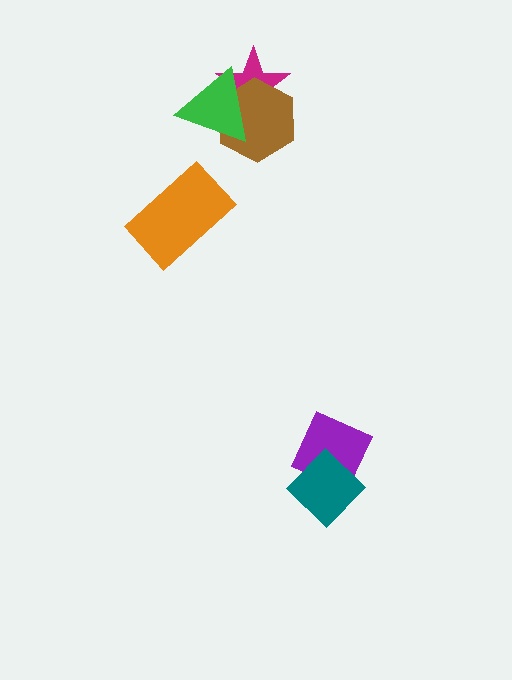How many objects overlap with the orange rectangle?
0 objects overlap with the orange rectangle.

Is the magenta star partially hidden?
Yes, it is partially covered by another shape.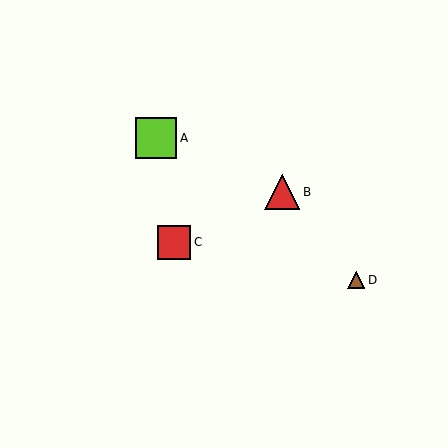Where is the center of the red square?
The center of the red square is at (174, 242).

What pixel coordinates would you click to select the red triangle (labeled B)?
Click at (282, 192) to select the red triangle B.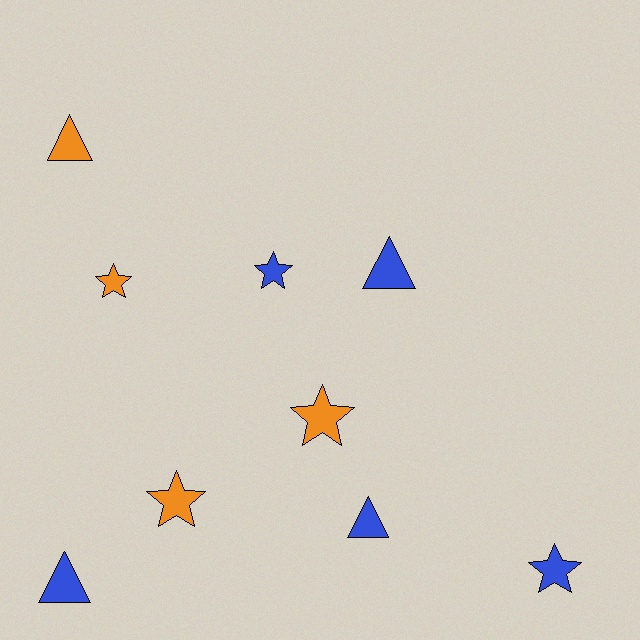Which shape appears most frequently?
Star, with 5 objects.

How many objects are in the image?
There are 9 objects.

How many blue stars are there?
There are 2 blue stars.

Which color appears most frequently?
Blue, with 5 objects.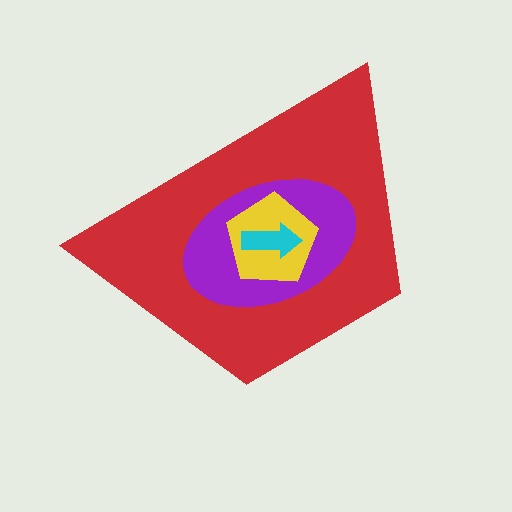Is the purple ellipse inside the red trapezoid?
Yes.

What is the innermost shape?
The cyan arrow.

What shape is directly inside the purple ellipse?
The yellow pentagon.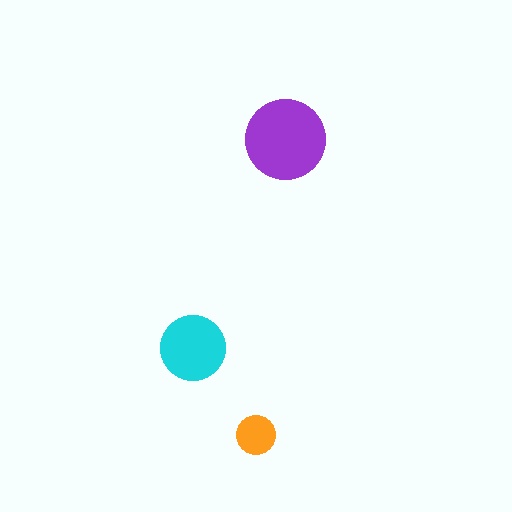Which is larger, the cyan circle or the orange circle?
The cyan one.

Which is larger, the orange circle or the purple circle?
The purple one.